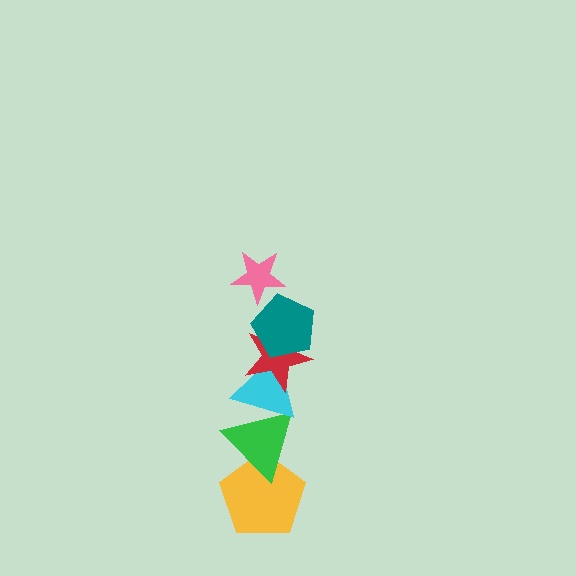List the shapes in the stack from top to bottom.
From top to bottom: the pink star, the teal pentagon, the red star, the cyan triangle, the green triangle, the yellow pentagon.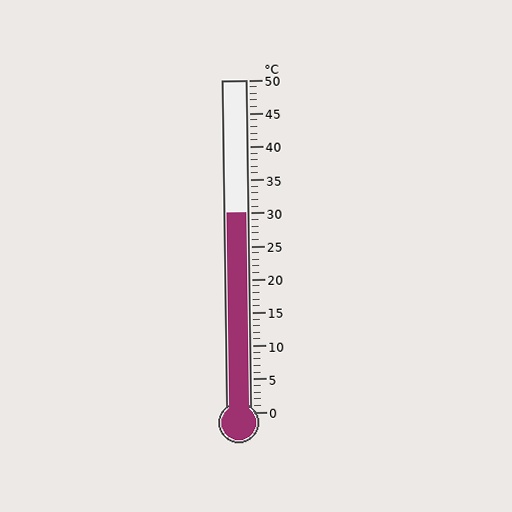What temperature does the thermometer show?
The thermometer shows approximately 30°C.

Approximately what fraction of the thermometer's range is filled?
The thermometer is filled to approximately 60% of its range.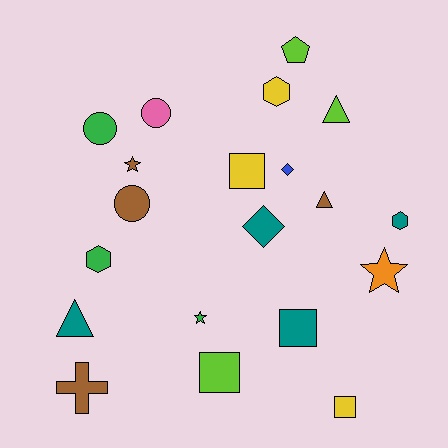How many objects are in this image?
There are 20 objects.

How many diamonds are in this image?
There are 2 diamonds.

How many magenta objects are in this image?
There are no magenta objects.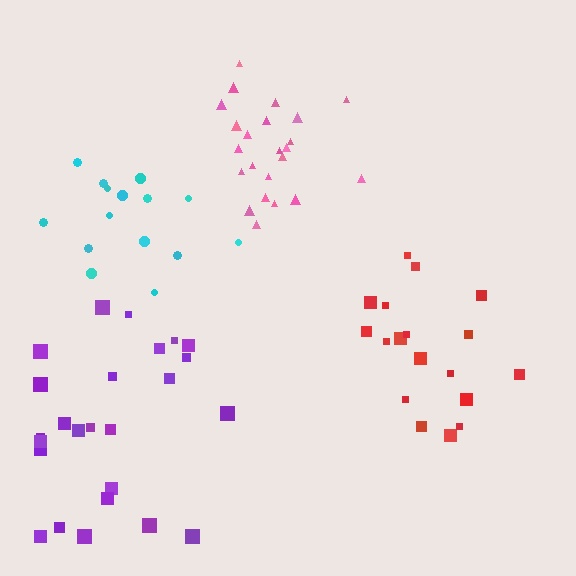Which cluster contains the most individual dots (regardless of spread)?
Purple (25).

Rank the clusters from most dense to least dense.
pink, red, purple, cyan.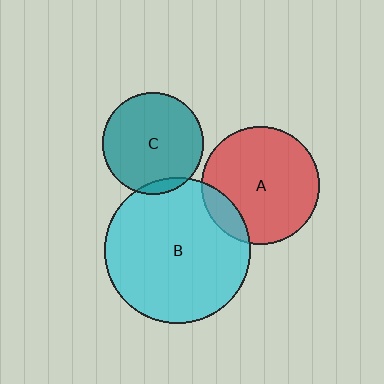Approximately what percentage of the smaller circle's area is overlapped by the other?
Approximately 5%.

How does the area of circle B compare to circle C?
Approximately 2.1 times.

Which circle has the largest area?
Circle B (cyan).